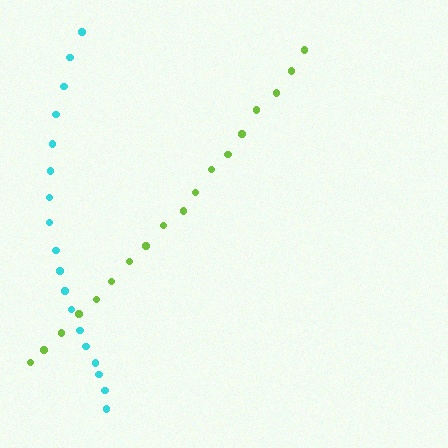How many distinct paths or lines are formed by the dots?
There are 2 distinct paths.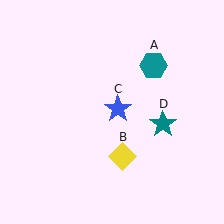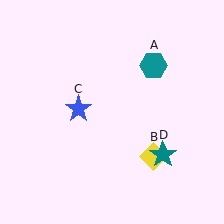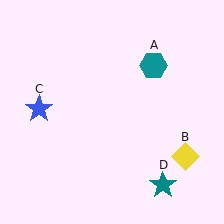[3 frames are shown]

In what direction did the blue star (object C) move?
The blue star (object C) moved left.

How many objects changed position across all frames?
3 objects changed position: yellow diamond (object B), blue star (object C), teal star (object D).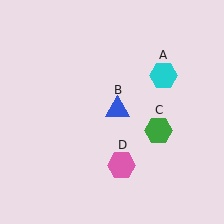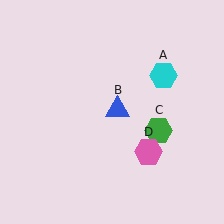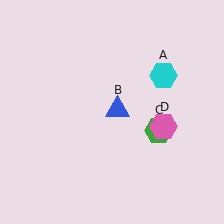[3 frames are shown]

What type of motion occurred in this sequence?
The pink hexagon (object D) rotated counterclockwise around the center of the scene.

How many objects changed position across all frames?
1 object changed position: pink hexagon (object D).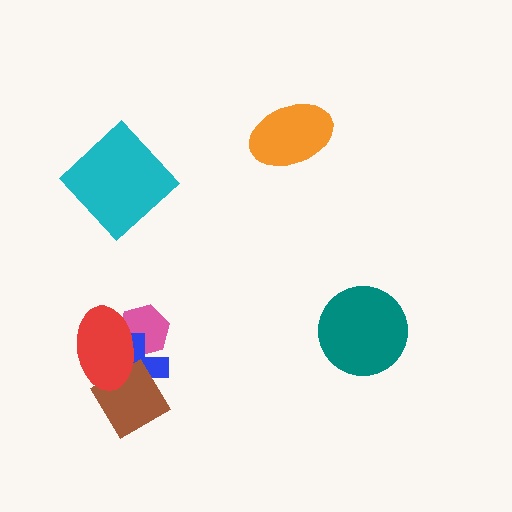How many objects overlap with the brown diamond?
2 objects overlap with the brown diamond.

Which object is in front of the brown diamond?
The red ellipse is in front of the brown diamond.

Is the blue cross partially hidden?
Yes, it is partially covered by another shape.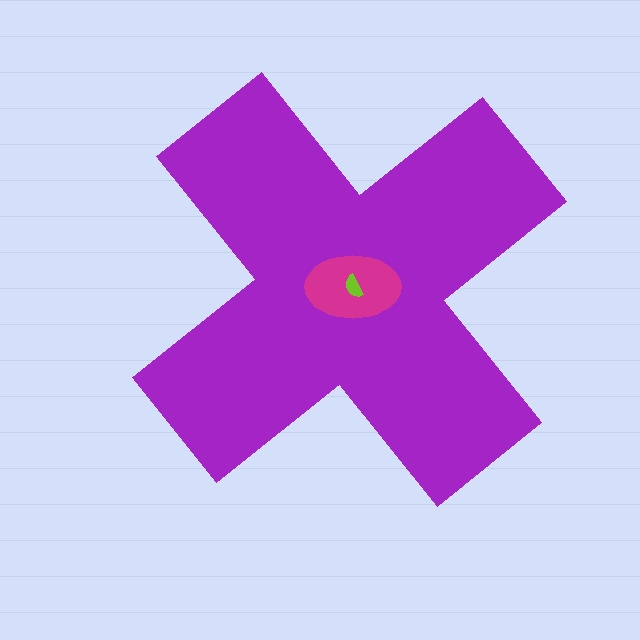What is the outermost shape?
The purple cross.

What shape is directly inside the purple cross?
The magenta ellipse.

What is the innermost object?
The lime semicircle.